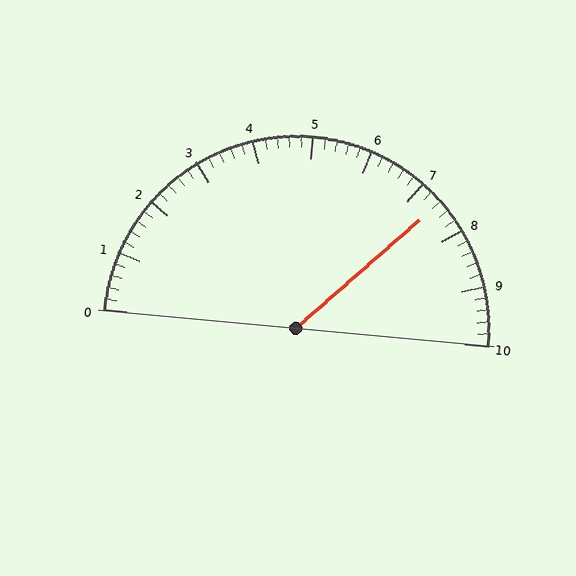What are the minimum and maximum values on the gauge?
The gauge ranges from 0 to 10.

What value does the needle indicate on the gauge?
The needle indicates approximately 7.4.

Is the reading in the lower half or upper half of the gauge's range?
The reading is in the upper half of the range (0 to 10).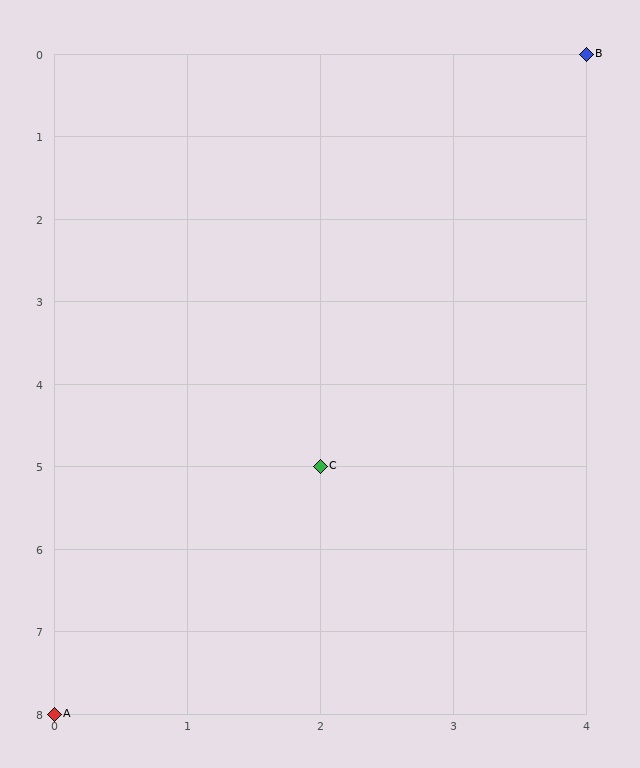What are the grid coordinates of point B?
Point B is at grid coordinates (4, 0).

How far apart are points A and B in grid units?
Points A and B are 4 columns and 8 rows apart (about 8.9 grid units diagonally).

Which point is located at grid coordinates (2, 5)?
Point C is at (2, 5).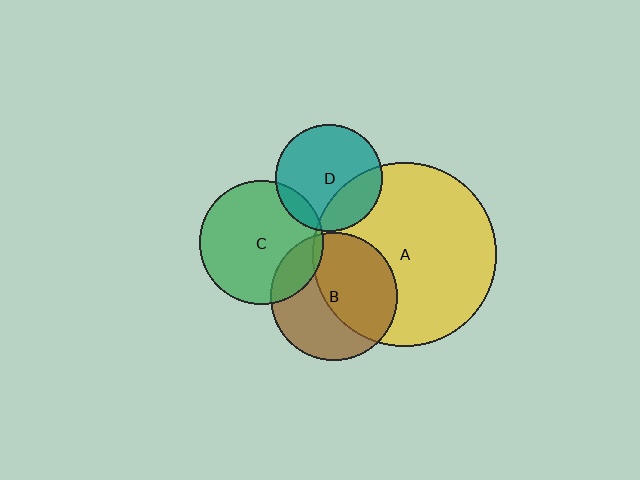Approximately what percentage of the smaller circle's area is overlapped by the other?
Approximately 20%.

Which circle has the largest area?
Circle A (yellow).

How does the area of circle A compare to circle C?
Approximately 2.2 times.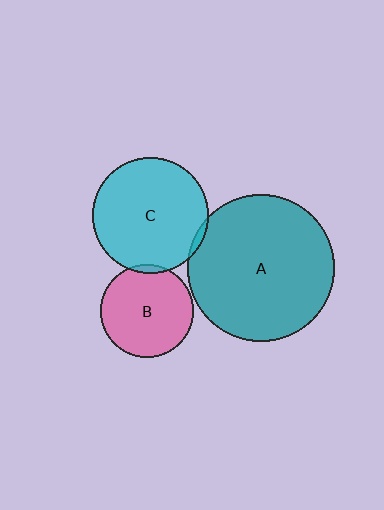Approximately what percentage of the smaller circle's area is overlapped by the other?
Approximately 5%.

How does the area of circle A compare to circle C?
Approximately 1.6 times.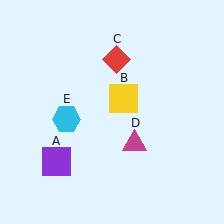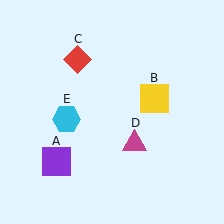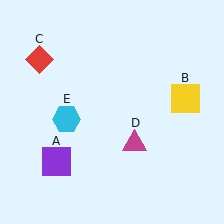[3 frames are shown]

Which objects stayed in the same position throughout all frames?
Purple square (object A) and magenta triangle (object D) and cyan hexagon (object E) remained stationary.